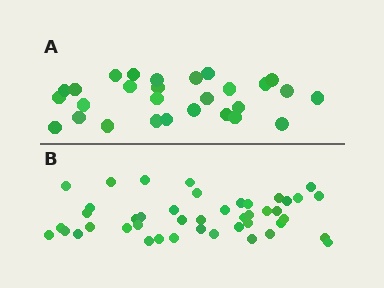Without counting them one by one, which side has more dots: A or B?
Region B (the bottom region) has more dots.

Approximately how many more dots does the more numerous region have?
Region B has approximately 15 more dots than region A.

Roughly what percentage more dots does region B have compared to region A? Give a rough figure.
About 55% more.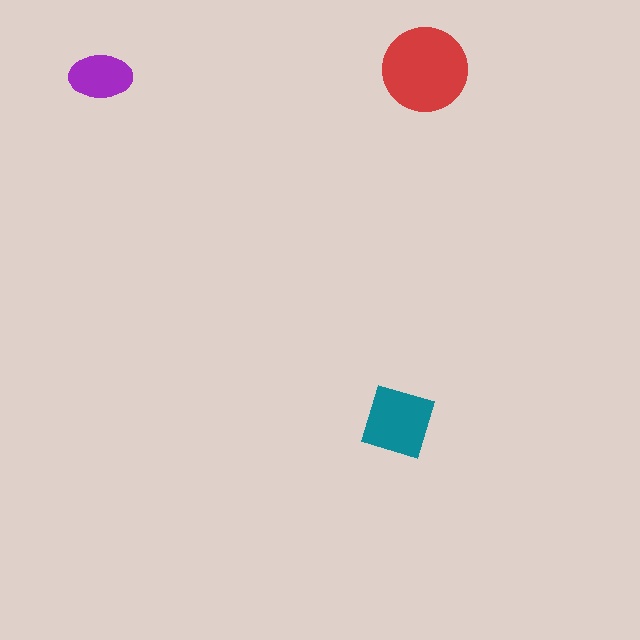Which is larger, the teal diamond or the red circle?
The red circle.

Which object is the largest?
The red circle.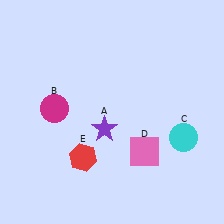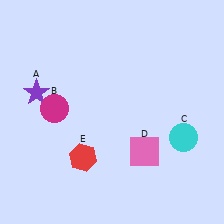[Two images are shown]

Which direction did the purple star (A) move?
The purple star (A) moved left.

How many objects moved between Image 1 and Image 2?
1 object moved between the two images.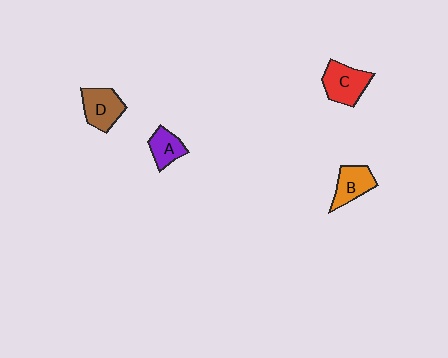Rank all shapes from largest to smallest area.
From largest to smallest: C (red), D (brown), B (orange), A (purple).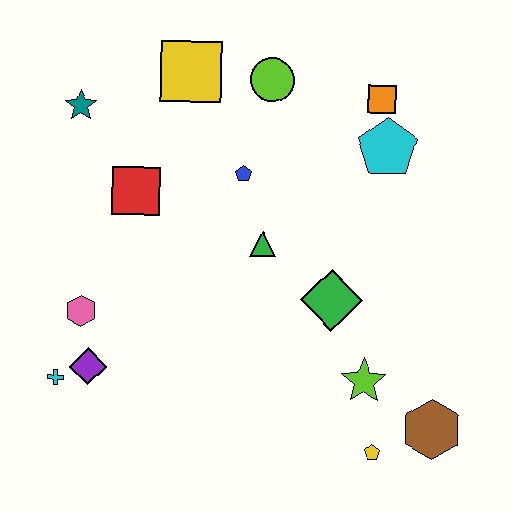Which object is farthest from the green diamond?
The teal star is farthest from the green diamond.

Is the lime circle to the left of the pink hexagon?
No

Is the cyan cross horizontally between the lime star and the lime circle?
No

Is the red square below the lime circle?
Yes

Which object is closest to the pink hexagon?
The purple diamond is closest to the pink hexagon.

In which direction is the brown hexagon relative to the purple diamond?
The brown hexagon is to the right of the purple diamond.